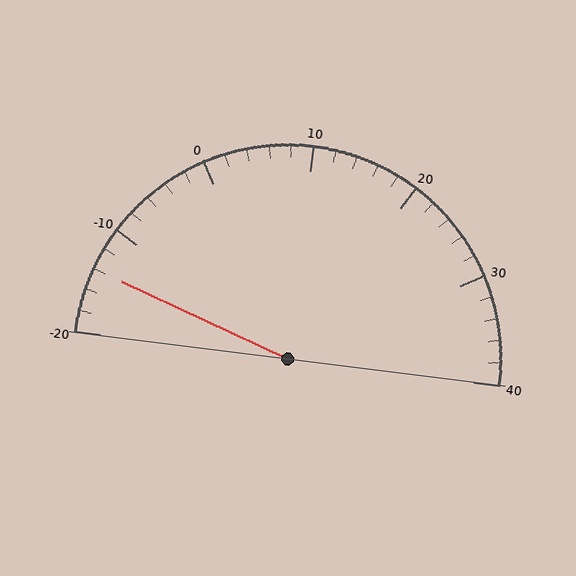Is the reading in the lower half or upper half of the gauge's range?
The reading is in the lower half of the range (-20 to 40).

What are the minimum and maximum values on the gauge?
The gauge ranges from -20 to 40.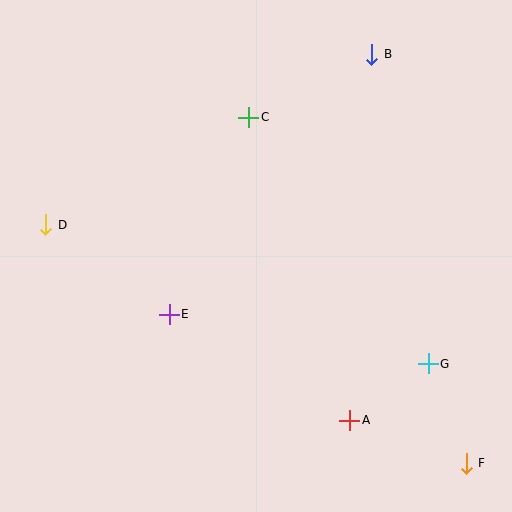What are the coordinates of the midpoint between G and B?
The midpoint between G and B is at (400, 209).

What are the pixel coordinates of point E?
Point E is at (169, 314).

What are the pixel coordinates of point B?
Point B is at (372, 54).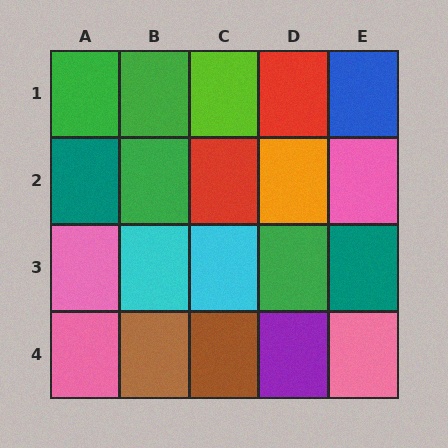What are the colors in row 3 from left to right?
Pink, cyan, cyan, green, teal.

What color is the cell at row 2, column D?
Orange.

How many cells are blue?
1 cell is blue.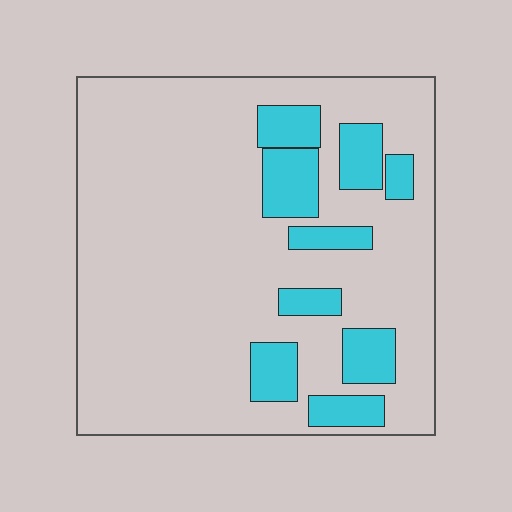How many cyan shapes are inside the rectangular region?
9.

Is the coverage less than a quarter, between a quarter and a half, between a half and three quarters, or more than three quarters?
Less than a quarter.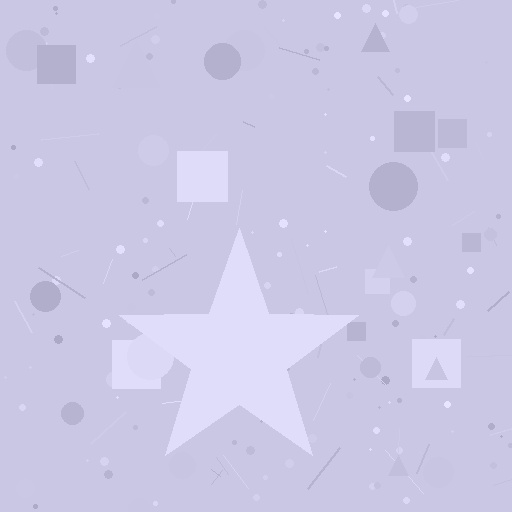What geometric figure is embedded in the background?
A star is embedded in the background.